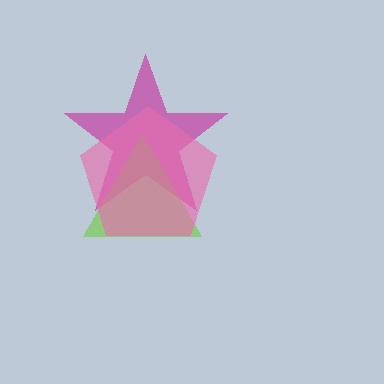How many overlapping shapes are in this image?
There are 3 overlapping shapes in the image.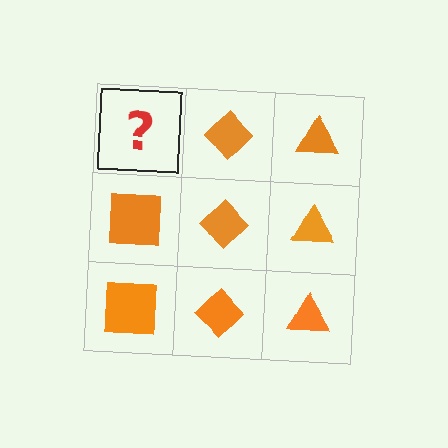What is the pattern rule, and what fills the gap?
The rule is that each column has a consistent shape. The gap should be filled with an orange square.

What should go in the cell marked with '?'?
The missing cell should contain an orange square.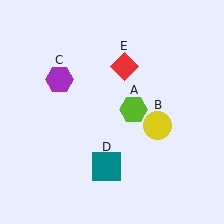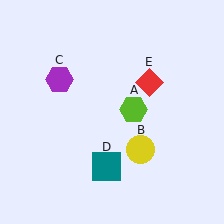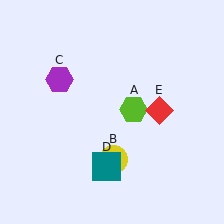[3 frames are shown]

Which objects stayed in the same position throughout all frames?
Lime hexagon (object A) and purple hexagon (object C) and teal square (object D) remained stationary.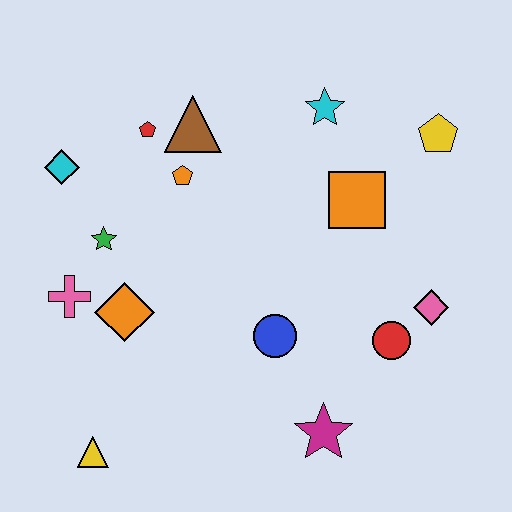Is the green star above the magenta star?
Yes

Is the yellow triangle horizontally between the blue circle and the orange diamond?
No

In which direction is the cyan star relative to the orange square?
The cyan star is above the orange square.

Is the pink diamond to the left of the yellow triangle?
No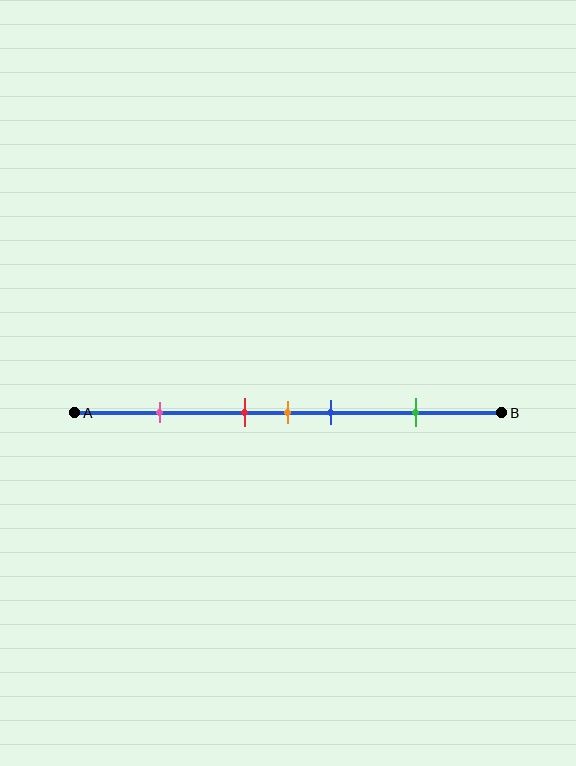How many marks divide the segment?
There are 5 marks dividing the segment.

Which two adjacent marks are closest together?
The red and orange marks are the closest adjacent pair.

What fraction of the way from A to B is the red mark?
The red mark is approximately 40% (0.4) of the way from A to B.